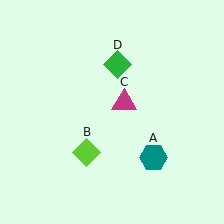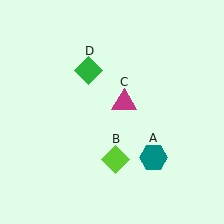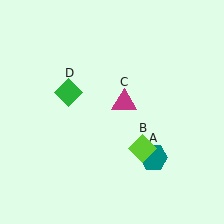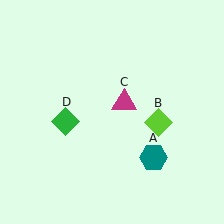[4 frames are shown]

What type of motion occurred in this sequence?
The lime diamond (object B), green diamond (object D) rotated counterclockwise around the center of the scene.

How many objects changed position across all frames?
2 objects changed position: lime diamond (object B), green diamond (object D).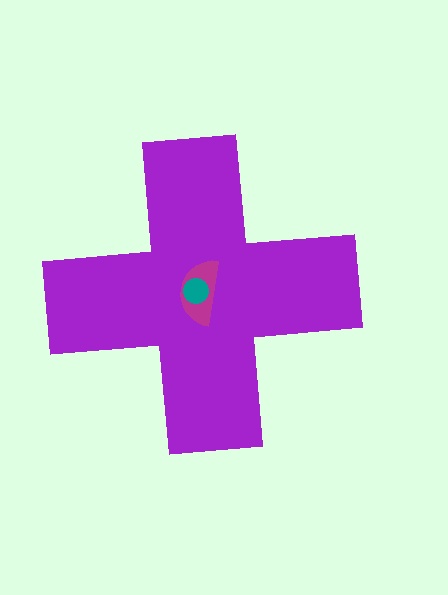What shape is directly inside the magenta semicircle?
The teal circle.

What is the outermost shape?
The purple cross.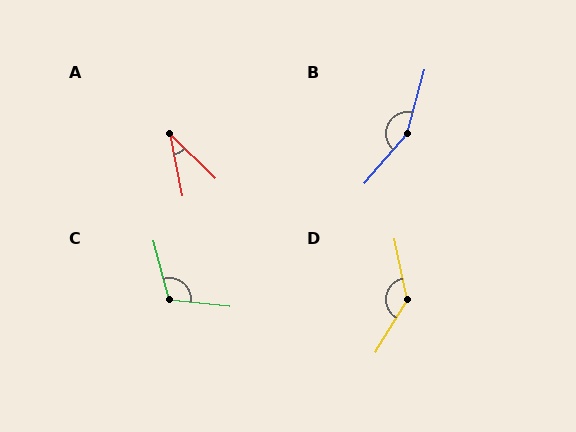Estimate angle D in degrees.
Approximately 137 degrees.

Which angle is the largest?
B, at approximately 155 degrees.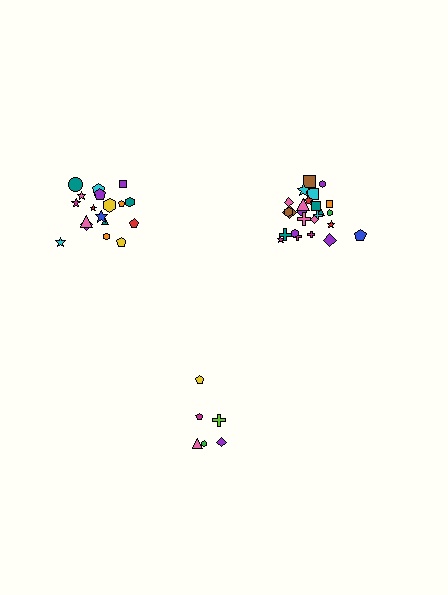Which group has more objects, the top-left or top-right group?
The top-right group.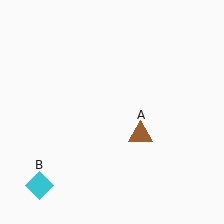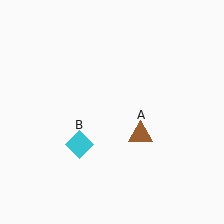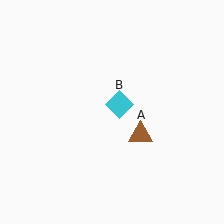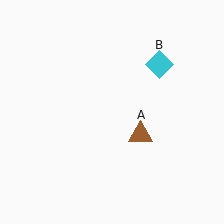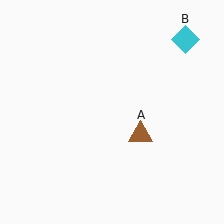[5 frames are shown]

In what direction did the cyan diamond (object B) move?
The cyan diamond (object B) moved up and to the right.